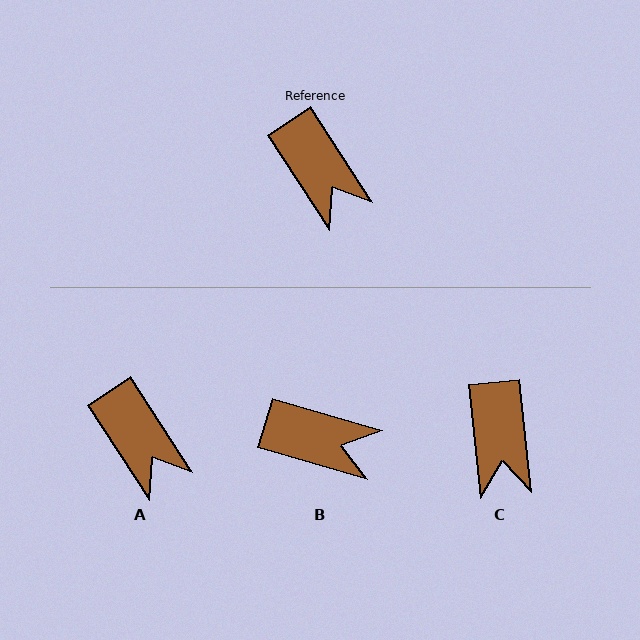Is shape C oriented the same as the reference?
No, it is off by about 27 degrees.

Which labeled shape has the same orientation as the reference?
A.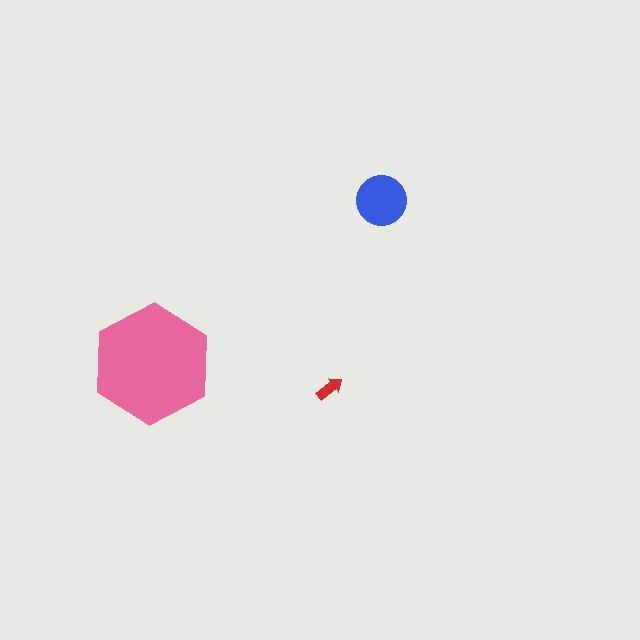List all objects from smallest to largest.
The red arrow, the blue circle, the pink hexagon.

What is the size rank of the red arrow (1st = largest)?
3rd.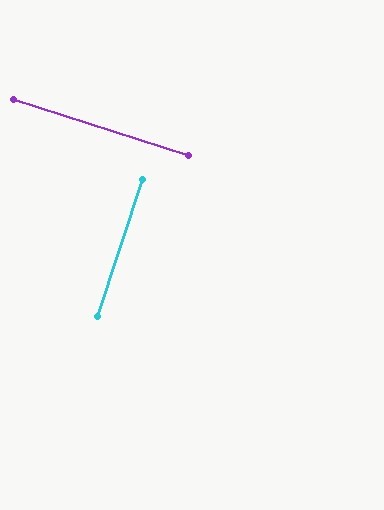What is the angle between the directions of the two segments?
Approximately 89 degrees.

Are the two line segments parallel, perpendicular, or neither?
Perpendicular — they meet at approximately 89°.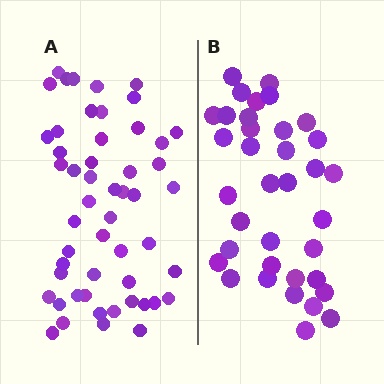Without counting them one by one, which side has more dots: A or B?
Region A (the left region) has more dots.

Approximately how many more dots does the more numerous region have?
Region A has approximately 15 more dots than region B.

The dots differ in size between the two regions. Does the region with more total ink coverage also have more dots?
No. Region B has more total ink coverage because its dots are larger, but region A actually contains more individual dots. Total area can be misleading — the number of items is what matters here.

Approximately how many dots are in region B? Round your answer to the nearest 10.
About 40 dots. (The exact count is 36, which rounds to 40.)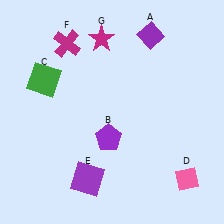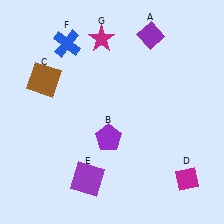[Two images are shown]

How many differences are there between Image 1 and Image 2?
There are 3 differences between the two images.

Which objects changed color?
C changed from green to brown. D changed from pink to magenta. F changed from magenta to blue.